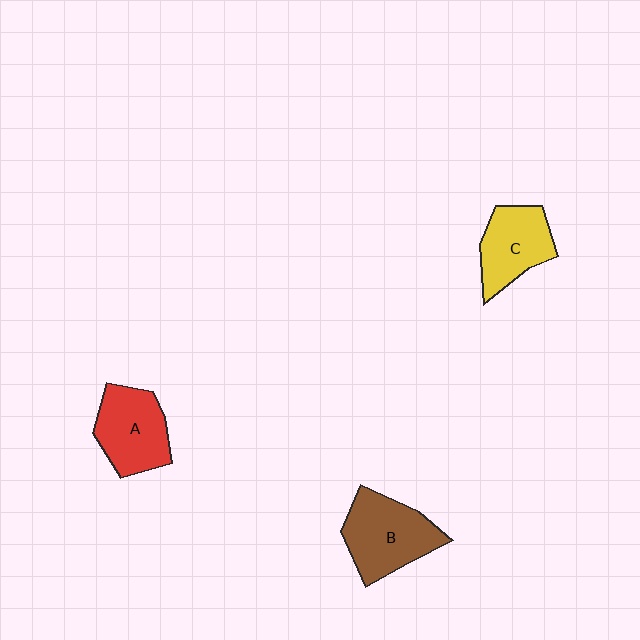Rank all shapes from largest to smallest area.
From largest to smallest: B (brown), A (red), C (yellow).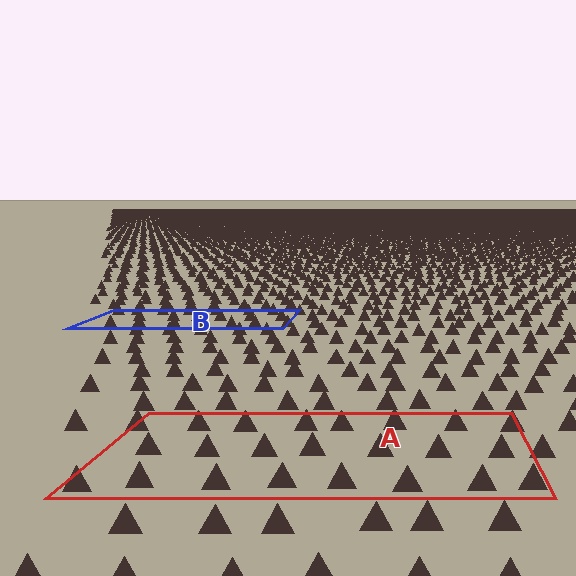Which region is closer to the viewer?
Region A is closer. The texture elements there are larger and more spread out.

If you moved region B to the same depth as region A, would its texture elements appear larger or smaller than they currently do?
They would appear larger. At a closer depth, the same texture elements are projected at a bigger on-screen size.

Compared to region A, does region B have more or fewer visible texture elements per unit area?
Region B has more texture elements per unit area — they are packed more densely because it is farther away.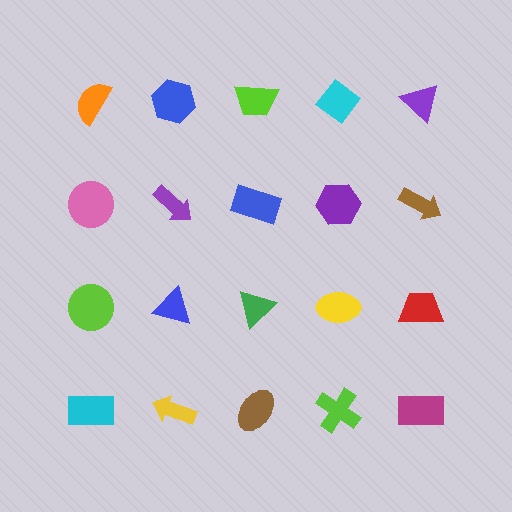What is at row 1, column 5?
A purple triangle.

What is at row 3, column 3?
A green triangle.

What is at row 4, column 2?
A yellow arrow.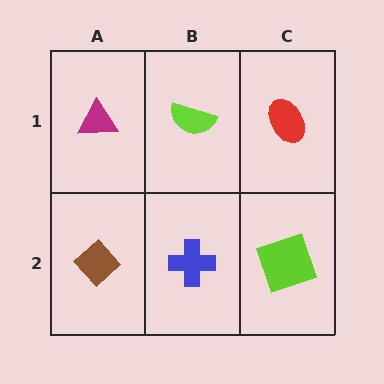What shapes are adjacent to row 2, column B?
A lime semicircle (row 1, column B), a brown diamond (row 2, column A), a lime square (row 2, column C).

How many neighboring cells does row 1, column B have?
3.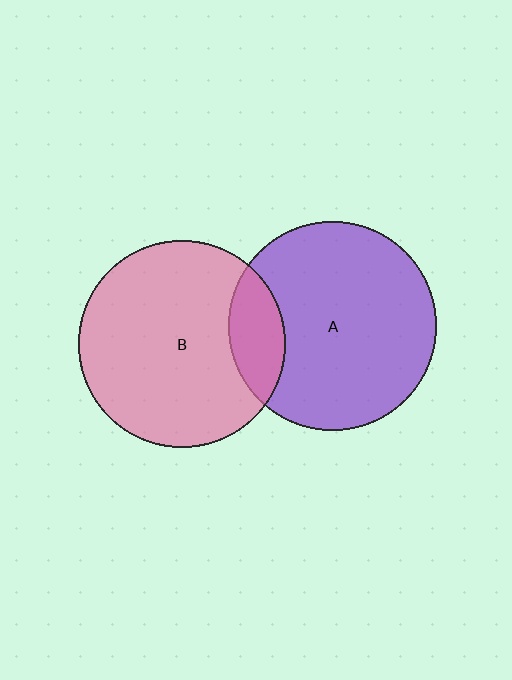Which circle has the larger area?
Circle A (purple).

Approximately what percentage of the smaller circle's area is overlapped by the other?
Approximately 15%.